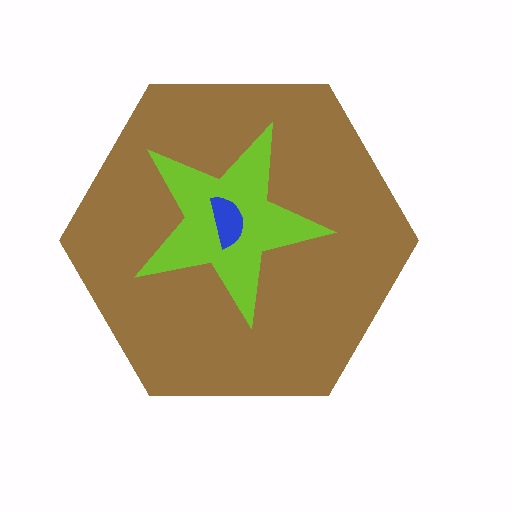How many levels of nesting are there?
3.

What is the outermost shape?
The brown hexagon.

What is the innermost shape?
The blue semicircle.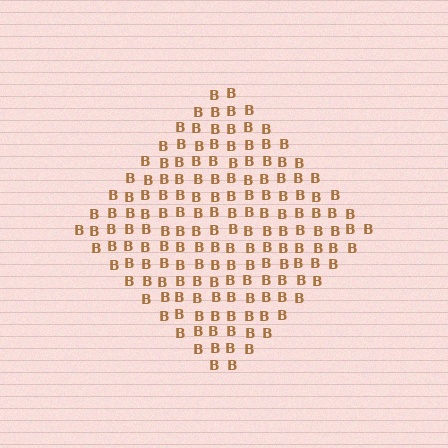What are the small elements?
The small elements are letter B's.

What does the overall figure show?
The overall figure shows a diamond.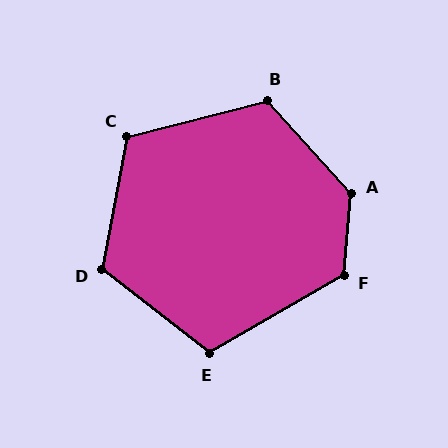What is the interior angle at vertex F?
Approximately 125 degrees (obtuse).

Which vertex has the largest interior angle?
A, at approximately 133 degrees.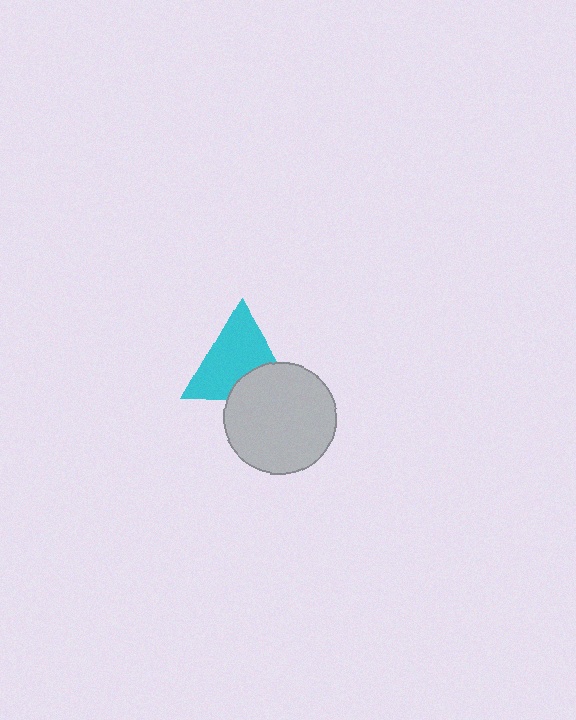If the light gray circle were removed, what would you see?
You would see the complete cyan triangle.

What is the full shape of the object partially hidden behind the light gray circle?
The partially hidden object is a cyan triangle.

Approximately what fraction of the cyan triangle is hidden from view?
Roughly 30% of the cyan triangle is hidden behind the light gray circle.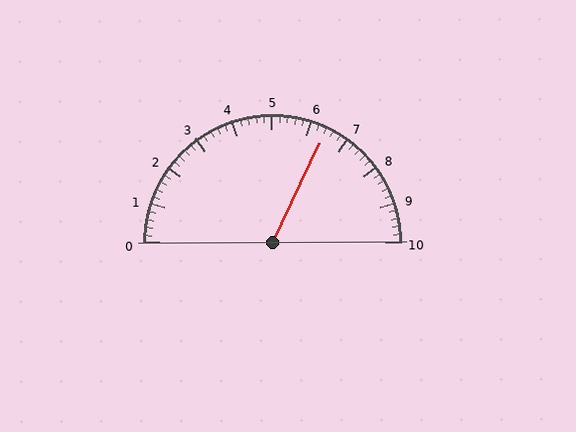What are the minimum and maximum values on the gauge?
The gauge ranges from 0 to 10.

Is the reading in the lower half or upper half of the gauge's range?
The reading is in the upper half of the range (0 to 10).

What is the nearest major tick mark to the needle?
The nearest major tick mark is 6.